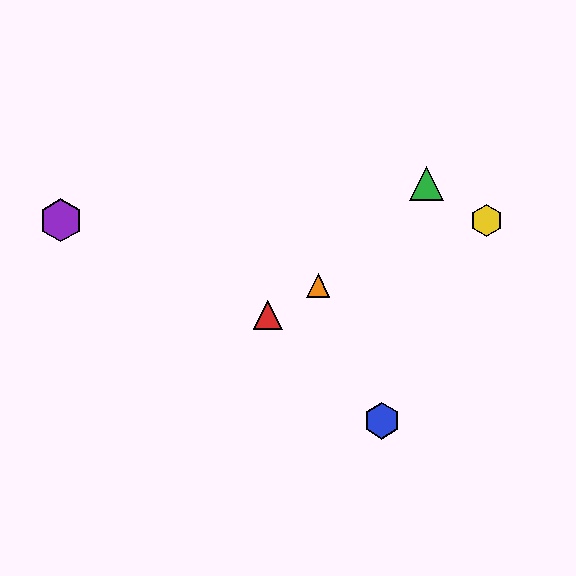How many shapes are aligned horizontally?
2 shapes (the yellow hexagon, the purple hexagon) are aligned horizontally.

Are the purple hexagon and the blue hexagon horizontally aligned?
No, the purple hexagon is at y≈220 and the blue hexagon is at y≈421.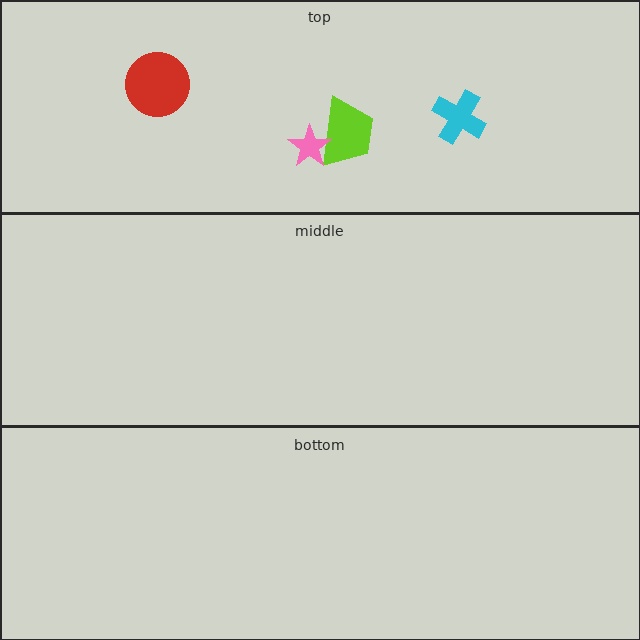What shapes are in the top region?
The cyan cross, the red circle, the lime trapezoid, the pink star.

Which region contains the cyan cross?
The top region.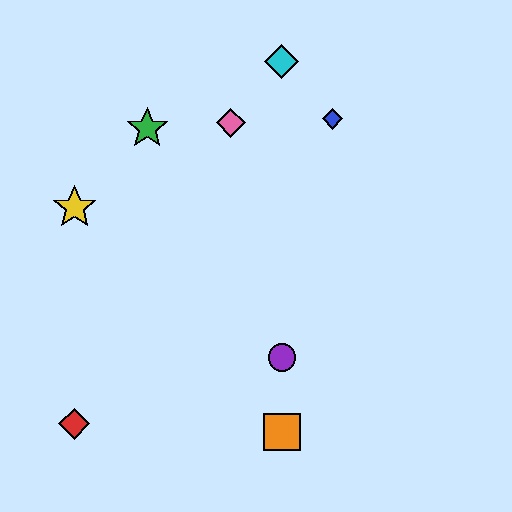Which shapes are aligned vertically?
The purple circle, the orange square, the cyan diamond are aligned vertically.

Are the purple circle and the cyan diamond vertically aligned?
Yes, both are at x≈282.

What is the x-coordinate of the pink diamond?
The pink diamond is at x≈231.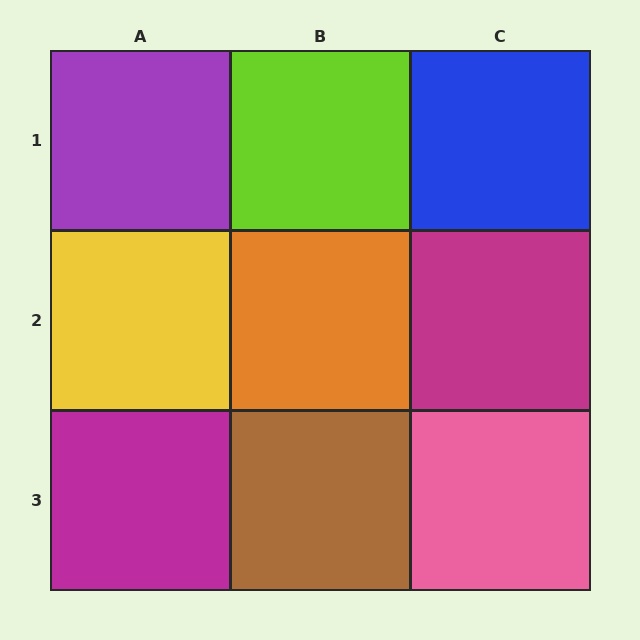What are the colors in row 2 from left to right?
Yellow, orange, magenta.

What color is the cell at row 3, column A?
Magenta.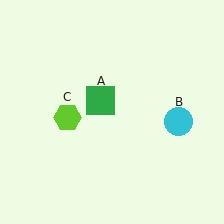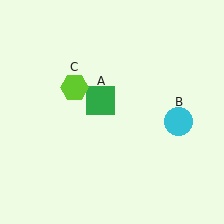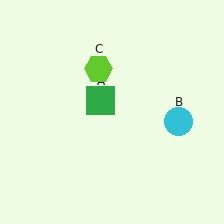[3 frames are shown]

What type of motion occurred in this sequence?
The lime hexagon (object C) rotated clockwise around the center of the scene.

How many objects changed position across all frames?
1 object changed position: lime hexagon (object C).